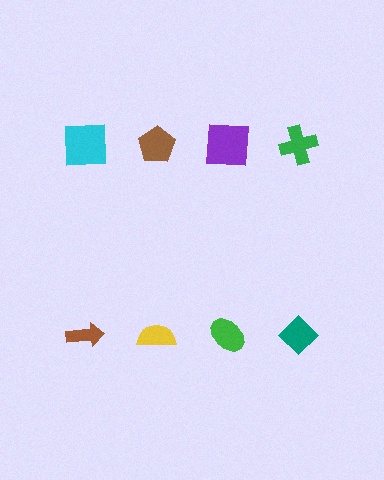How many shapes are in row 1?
4 shapes.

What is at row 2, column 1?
A brown arrow.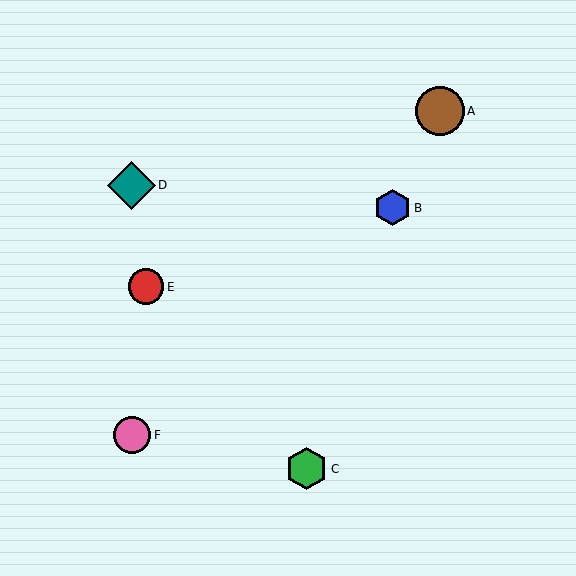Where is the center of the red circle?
The center of the red circle is at (146, 287).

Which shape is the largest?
The brown circle (labeled A) is the largest.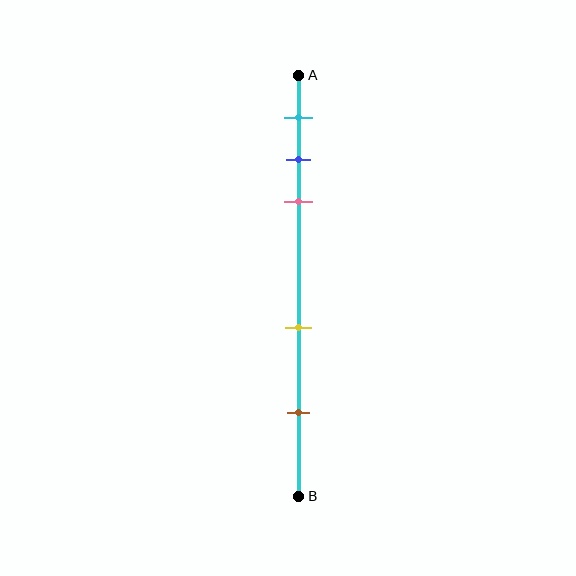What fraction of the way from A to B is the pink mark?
The pink mark is approximately 30% (0.3) of the way from A to B.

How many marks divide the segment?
There are 5 marks dividing the segment.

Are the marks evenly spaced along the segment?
No, the marks are not evenly spaced.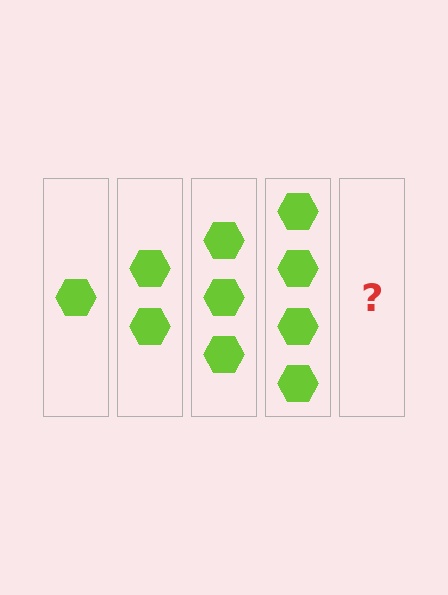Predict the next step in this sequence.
The next step is 5 hexagons.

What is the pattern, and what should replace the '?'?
The pattern is that each step adds one more hexagon. The '?' should be 5 hexagons.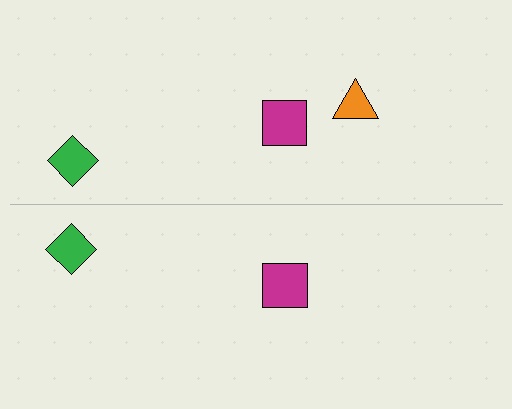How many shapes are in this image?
There are 5 shapes in this image.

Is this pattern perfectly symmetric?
No, the pattern is not perfectly symmetric. A orange triangle is missing from the bottom side.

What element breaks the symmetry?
A orange triangle is missing from the bottom side.